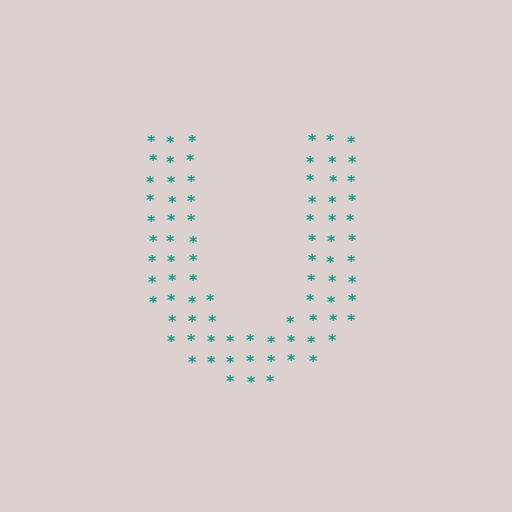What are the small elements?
The small elements are asterisks.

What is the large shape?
The large shape is the letter U.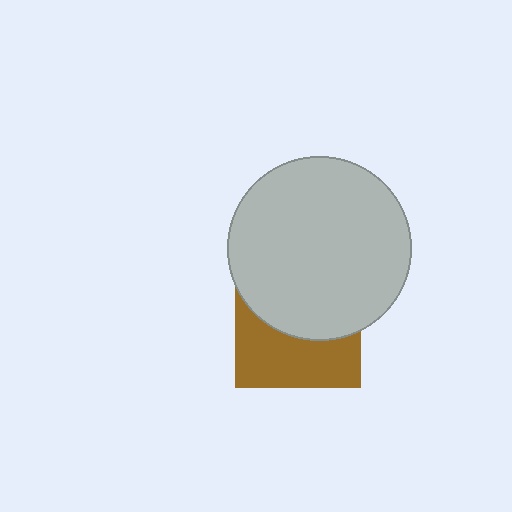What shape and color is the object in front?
The object in front is a light gray circle.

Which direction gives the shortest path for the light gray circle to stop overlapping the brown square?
Moving up gives the shortest separation.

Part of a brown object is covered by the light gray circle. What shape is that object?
It is a square.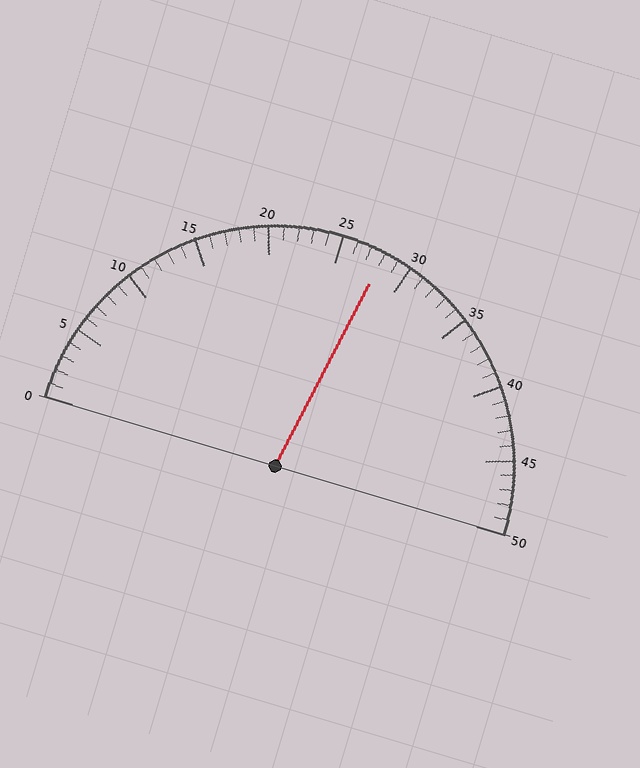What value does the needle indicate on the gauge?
The needle indicates approximately 28.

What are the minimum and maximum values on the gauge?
The gauge ranges from 0 to 50.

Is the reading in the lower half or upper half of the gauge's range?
The reading is in the upper half of the range (0 to 50).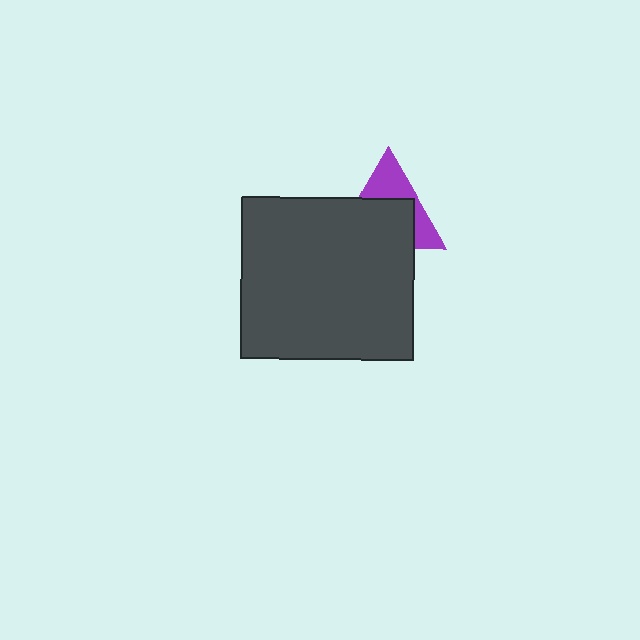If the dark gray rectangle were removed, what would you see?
You would see the complete purple triangle.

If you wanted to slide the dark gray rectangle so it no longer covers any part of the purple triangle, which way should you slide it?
Slide it down — that is the most direct way to separate the two shapes.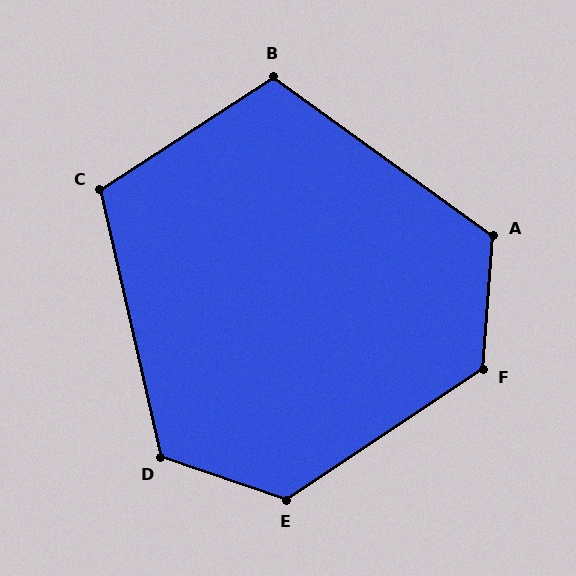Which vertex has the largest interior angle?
E, at approximately 128 degrees.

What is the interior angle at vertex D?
Approximately 121 degrees (obtuse).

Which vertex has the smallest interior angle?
C, at approximately 110 degrees.